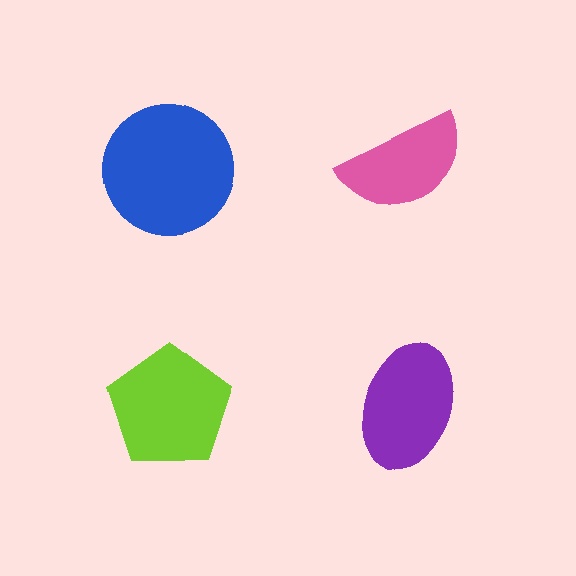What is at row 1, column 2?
A pink semicircle.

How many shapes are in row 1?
2 shapes.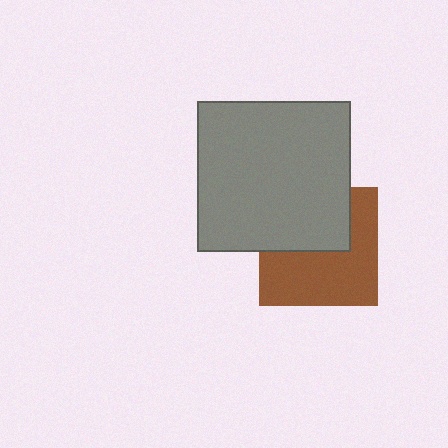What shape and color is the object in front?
The object in front is a gray rectangle.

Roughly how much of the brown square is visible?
About half of it is visible (roughly 58%).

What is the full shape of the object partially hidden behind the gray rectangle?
The partially hidden object is a brown square.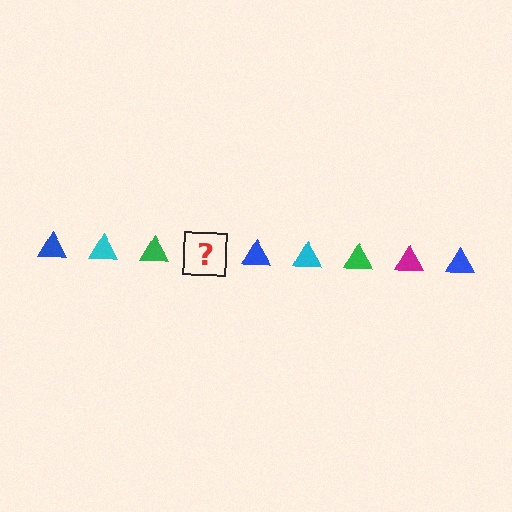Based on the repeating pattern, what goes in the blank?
The blank should be a magenta triangle.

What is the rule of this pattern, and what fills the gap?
The rule is that the pattern cycles through blue, cyan, green, magenta triangles. The gap should be filled with a magenta triangle.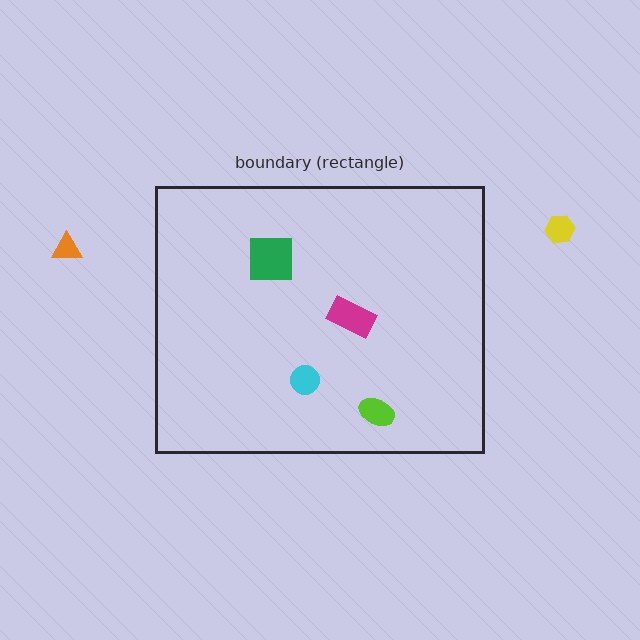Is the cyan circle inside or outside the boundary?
Inside.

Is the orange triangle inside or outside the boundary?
Outside.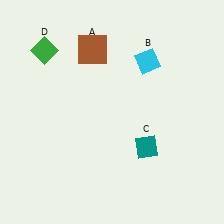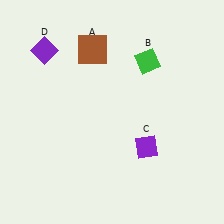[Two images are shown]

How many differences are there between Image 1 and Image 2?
There are 3 differences between the two images.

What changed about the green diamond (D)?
In Image 1, D is green. In Image 2, it changed to purple.